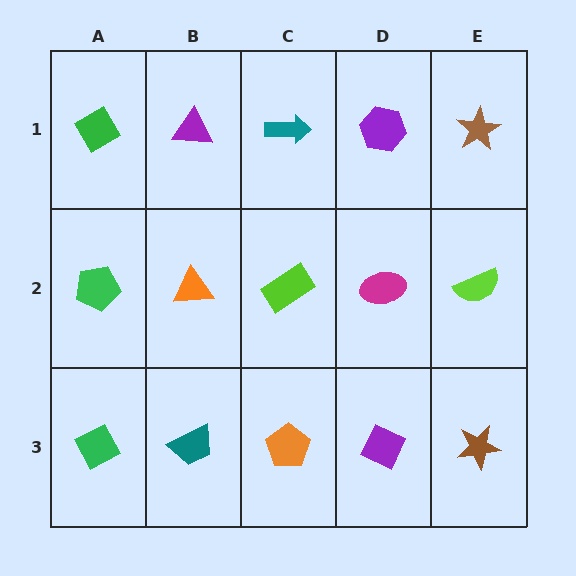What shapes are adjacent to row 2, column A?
A green diamond (row 1, column A), a green diamond (row 3, column A), an orange triangle (row 2, column B).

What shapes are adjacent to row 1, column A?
A green pentagon (row 2, column A), a purple triangle (row 1, column B).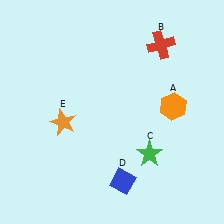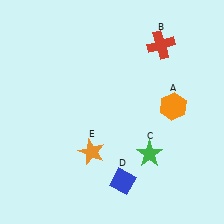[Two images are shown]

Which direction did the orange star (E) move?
The orange star (E) moved down.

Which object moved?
The orange star (E) moved down.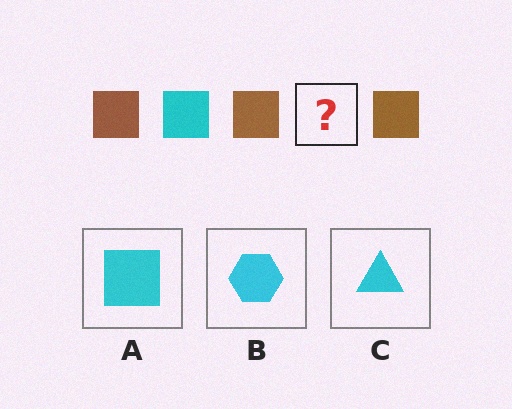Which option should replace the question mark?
Option A.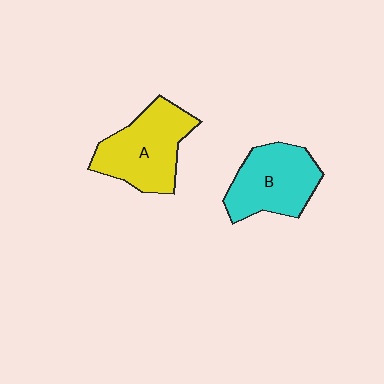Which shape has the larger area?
Shape A (yellow).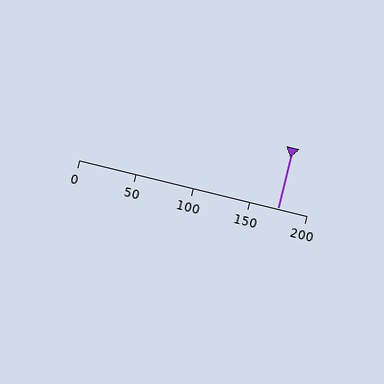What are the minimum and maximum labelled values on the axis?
The axis runs from 0 to 200.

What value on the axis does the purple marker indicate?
The marker indicates approximately 175.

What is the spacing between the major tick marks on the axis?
The major ticks are spaced 50 apart.